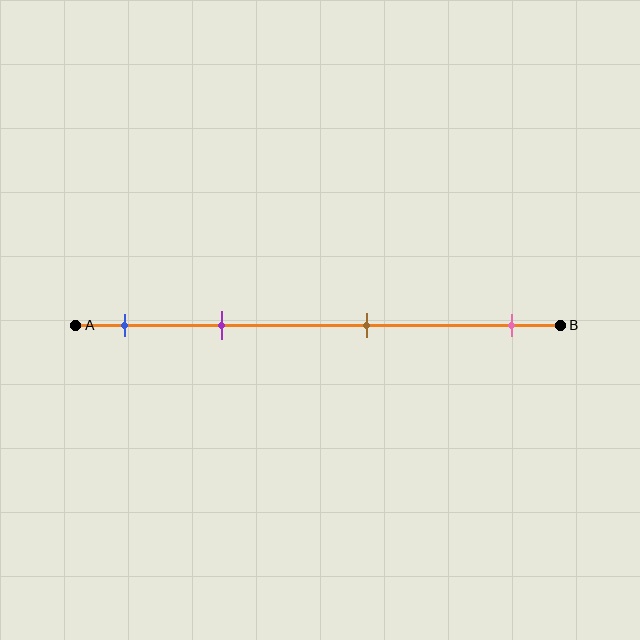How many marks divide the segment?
There are 4 marks dividing the segment.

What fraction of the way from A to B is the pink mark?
The pink mark is approximately 90% (0.9) of the way from A to B.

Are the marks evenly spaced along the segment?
No, the marks are not evenly spaced.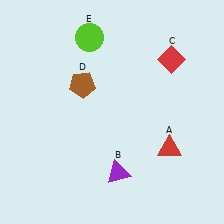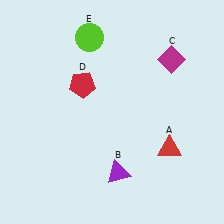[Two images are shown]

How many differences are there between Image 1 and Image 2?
There are 2 differences between the two images.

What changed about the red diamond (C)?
In Image 1, C is red. In Image 2, it changed to magenta.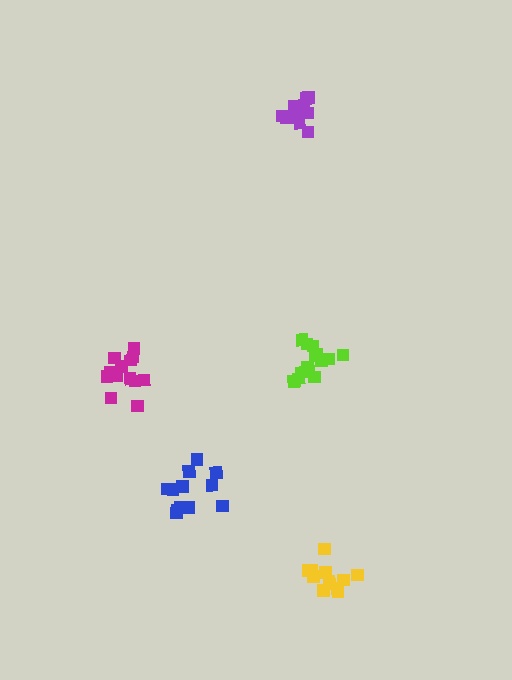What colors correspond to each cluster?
The clusters are colored: yellow, purple, magenta, lime, blue.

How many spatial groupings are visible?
There are 5 spatial groupings.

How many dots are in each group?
Group 1: 12 dots, Group 2: 11 dots, Group 3: 13 dots, Group 4: 14 dots, Group 5: 13 dots (63 total).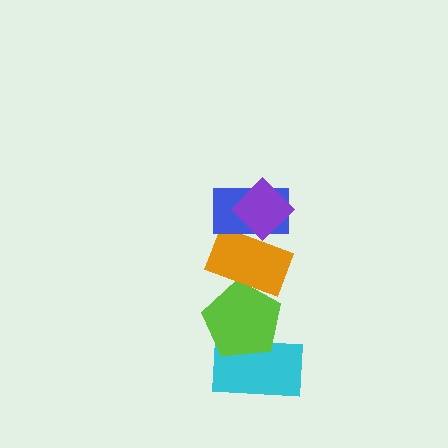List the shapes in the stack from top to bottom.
From top to bottom: the purple diamond, the blue rectangle, the orange rectangle, the lime pentagon, the cyan rectangle.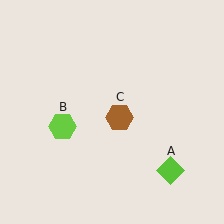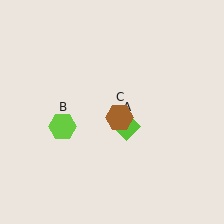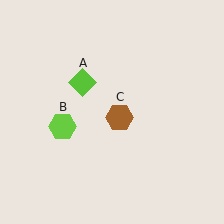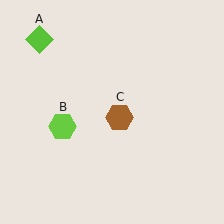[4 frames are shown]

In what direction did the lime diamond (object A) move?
The lime diamond (object A) moved up and to the left.